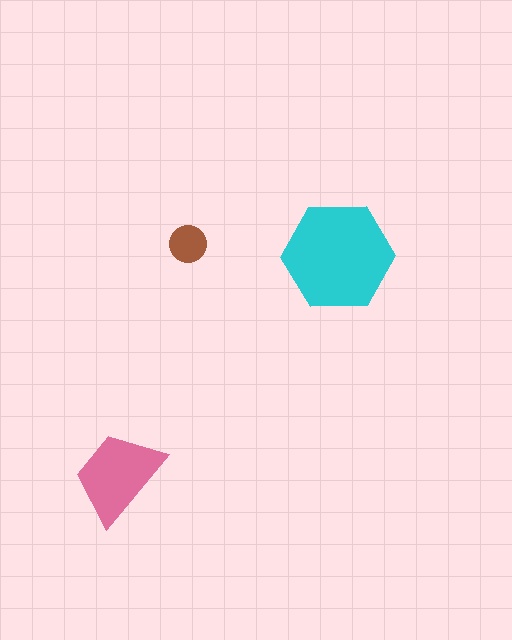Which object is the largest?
The cyan hexagon.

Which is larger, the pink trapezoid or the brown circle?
The pink trapezoid.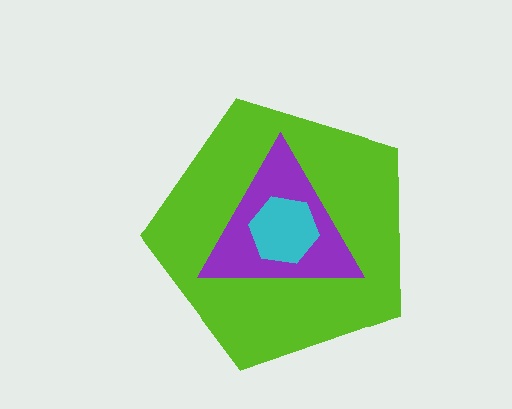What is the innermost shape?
The cyan hexagon.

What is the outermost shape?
The lime pentagon.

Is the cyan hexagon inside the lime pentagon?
Yes.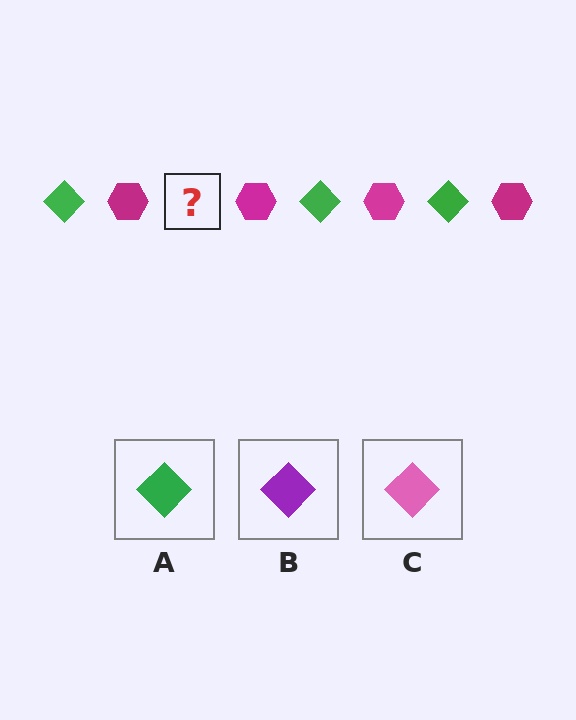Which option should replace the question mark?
Option A.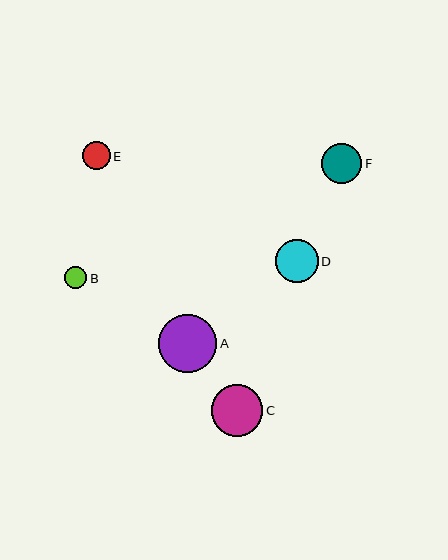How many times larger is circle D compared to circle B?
Circle D is approximately 1.9 times the size of circle B.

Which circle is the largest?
Circle A is the largest with a size of approximately 58 pixels.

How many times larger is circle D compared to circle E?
Circle D is approximately 1.5 times the size of circle E.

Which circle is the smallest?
Circle B is the smallest with a size of approximately 22 pixels.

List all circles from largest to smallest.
From largest to smallest: A, C, D, F, E, B.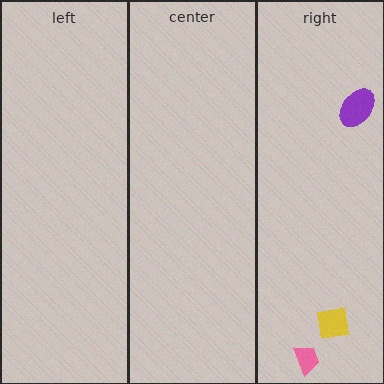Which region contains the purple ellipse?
The right region.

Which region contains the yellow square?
The right region.